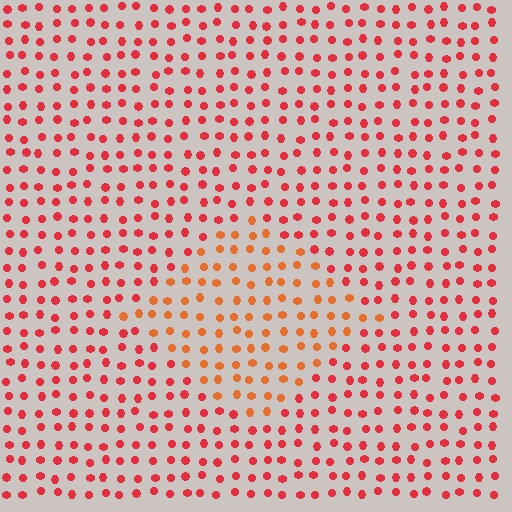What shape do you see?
I see a diamond.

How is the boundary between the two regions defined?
The boundary is defined purely by a slight shift in hue (about 27 degrees). Spacing, size, and orientation are identical on both sides.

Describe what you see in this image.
The image is filled with small red elements in a uniform arrangement. A diamond-shaped region is visible where the elements are tinted to a slightly different hue, forming a subtle color boundary.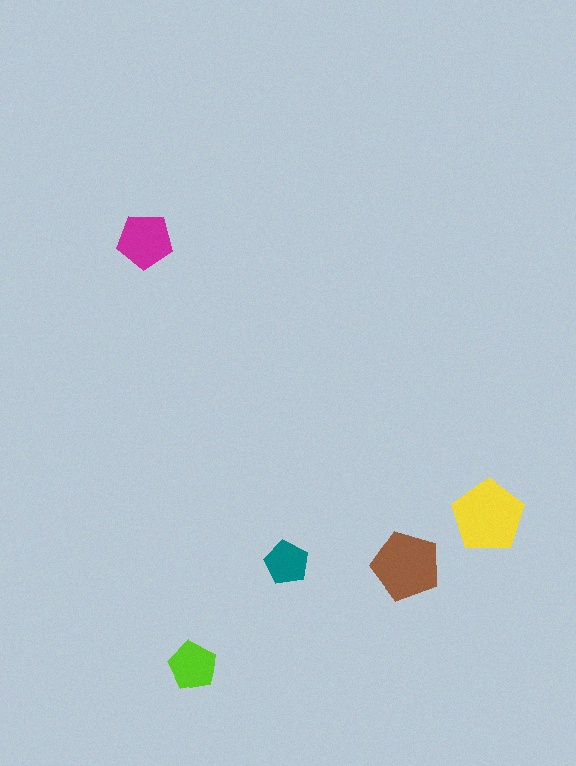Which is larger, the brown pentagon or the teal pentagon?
The brown one.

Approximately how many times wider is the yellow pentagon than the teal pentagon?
About 1.5 times wider.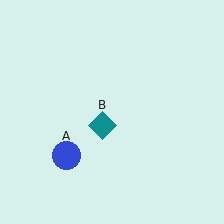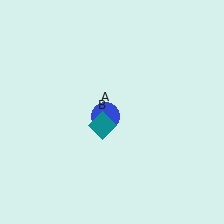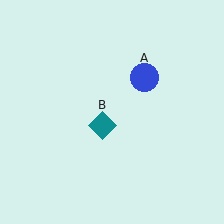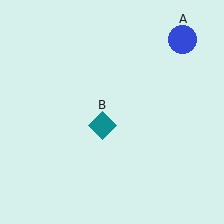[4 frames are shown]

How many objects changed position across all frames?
1 object changed position: blue circle (object A).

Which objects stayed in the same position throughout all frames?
Teal diamond (object B) remained stationary.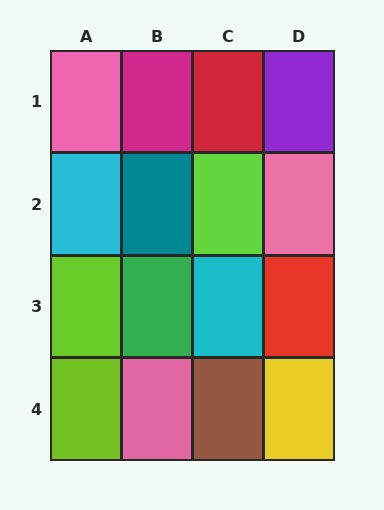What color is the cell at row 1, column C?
Red.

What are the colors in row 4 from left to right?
Lime, pink, brown, yellow.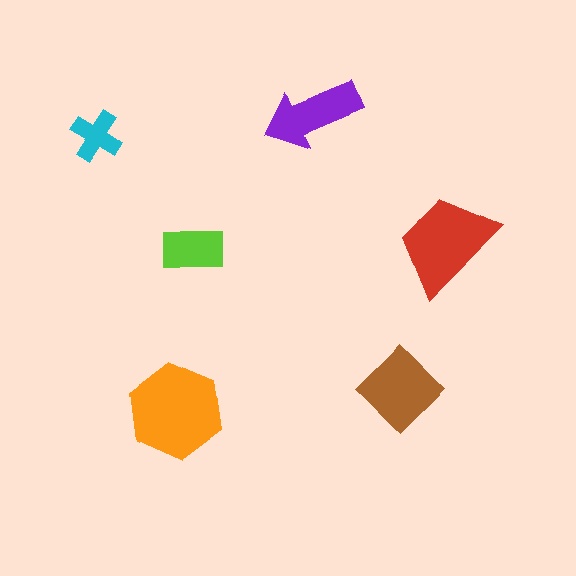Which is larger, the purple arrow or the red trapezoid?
The red trapezoid.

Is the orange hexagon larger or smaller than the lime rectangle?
Larger.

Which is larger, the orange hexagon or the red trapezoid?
The orange hexagon.